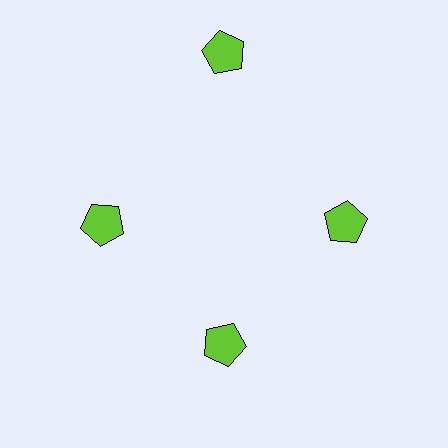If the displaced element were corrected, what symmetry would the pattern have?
It would have 4-fold rotational symmetry — the pattern would map onto itself every 90 degrees.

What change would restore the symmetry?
The symmetry would be restored by moving it inward, back onto the ring so that all 4 pentagons sit at equal angles and equal distance from the center.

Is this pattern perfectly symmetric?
No. The 4 lime pentagons are arranged in a ring, but one element near the 12 o'clock position is pushed outward from the center, breaking the 4-fold rotational symmetry.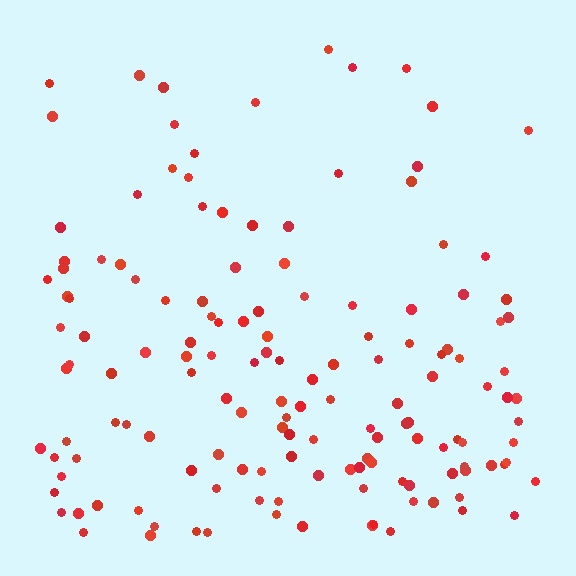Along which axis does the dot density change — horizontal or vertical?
Vertical.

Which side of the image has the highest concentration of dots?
The bottom.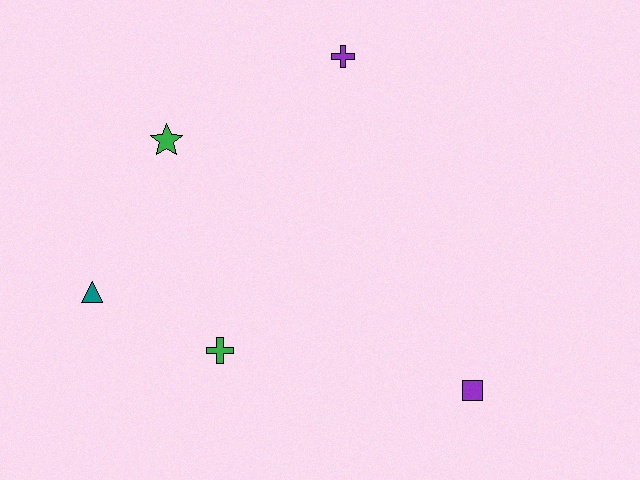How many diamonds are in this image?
There are no diamonds.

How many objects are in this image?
There are 5 objects.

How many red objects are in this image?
There are no red objects.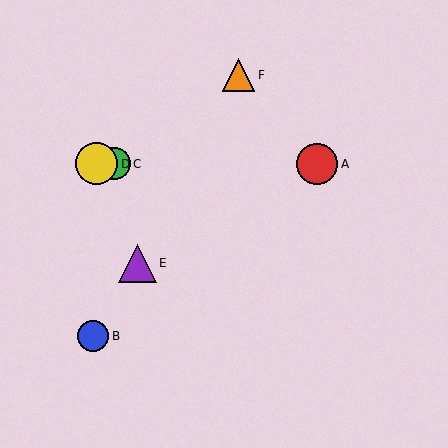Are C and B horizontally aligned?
No, C is at y≈164 and B is at y≈336.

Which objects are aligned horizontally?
Objects A, C, D are aligned horizontally.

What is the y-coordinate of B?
Object B is at y≈336.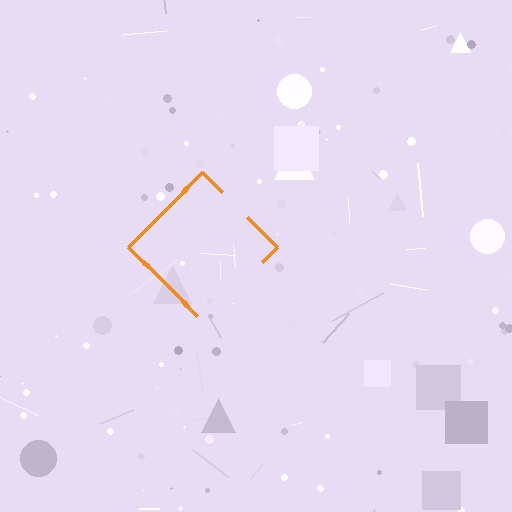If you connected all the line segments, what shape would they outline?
They would outline a diamond.